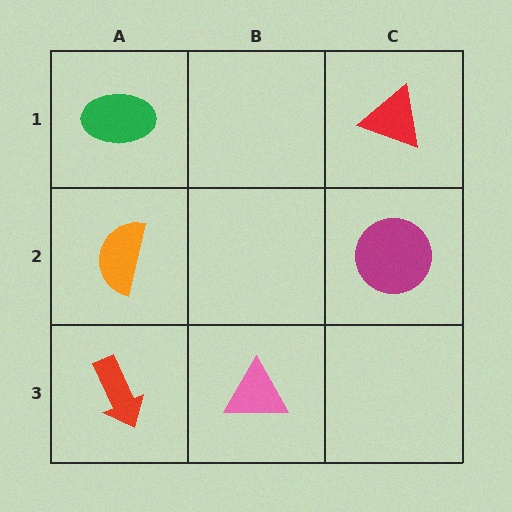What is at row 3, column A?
A red arrow.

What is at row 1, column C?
A red triangle.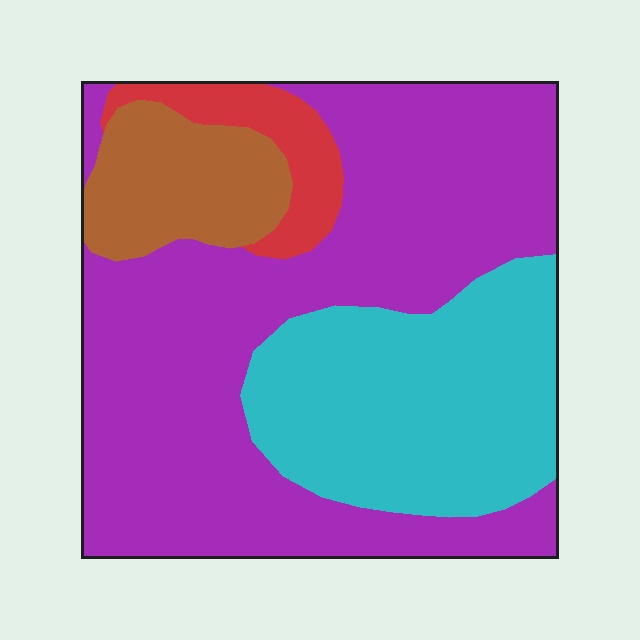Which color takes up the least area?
Red, at roughly 5%.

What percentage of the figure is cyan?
Cyan takes up about one quarter (1/4) of the figure.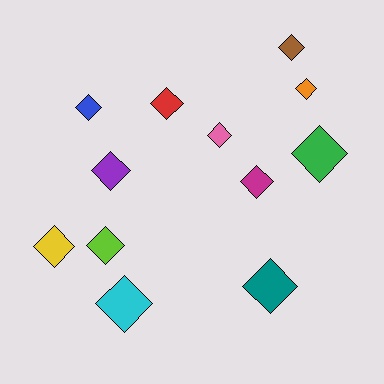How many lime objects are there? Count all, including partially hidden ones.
There is 1 lime object.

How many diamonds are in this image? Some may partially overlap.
There are 12 diamonds.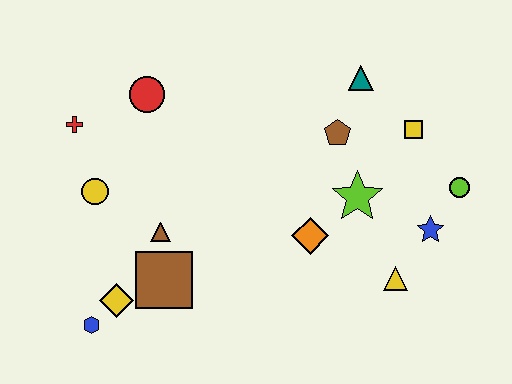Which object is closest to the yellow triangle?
The blue star is closest to the yellow triangle.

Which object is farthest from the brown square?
The lime circle is farthest from the brown square.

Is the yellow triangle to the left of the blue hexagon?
No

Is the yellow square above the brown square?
Yes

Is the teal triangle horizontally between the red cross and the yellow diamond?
No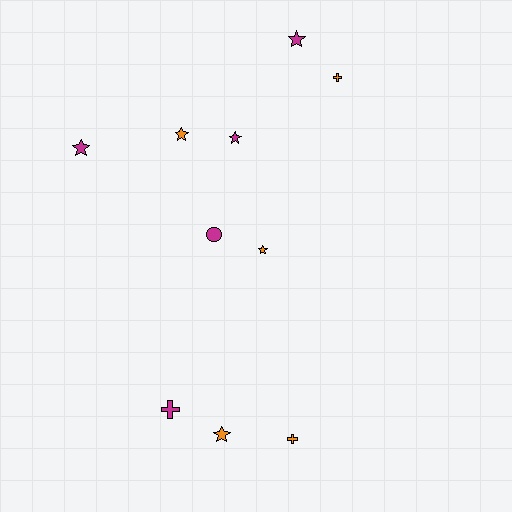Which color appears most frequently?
Orange, with 5 objects.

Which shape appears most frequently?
Star, with 6 objects.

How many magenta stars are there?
There are 3 magenta stars.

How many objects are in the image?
There are 10 objects.